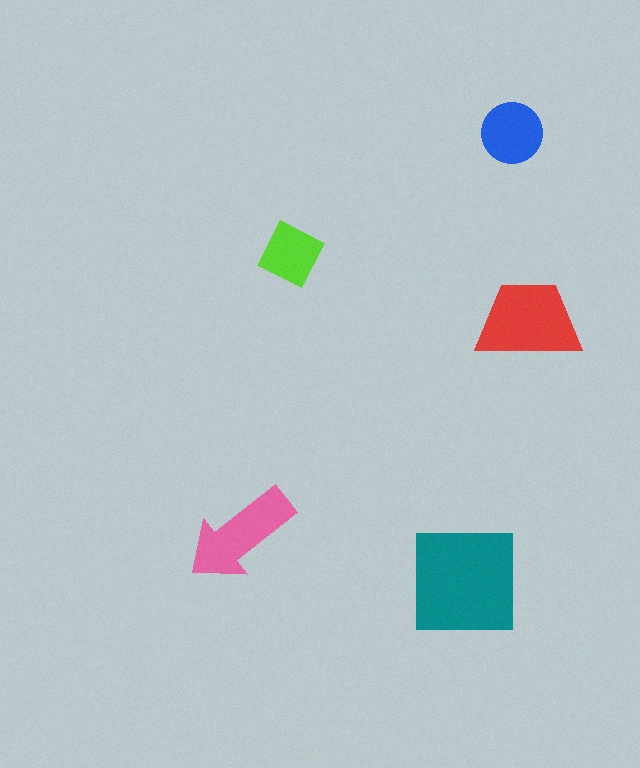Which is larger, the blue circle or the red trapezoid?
The red trapezoid.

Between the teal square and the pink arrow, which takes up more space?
The teal square.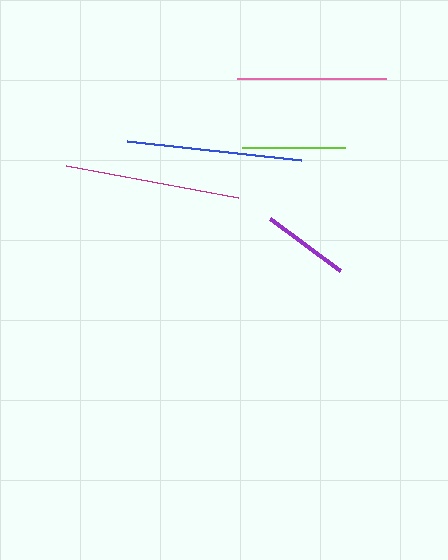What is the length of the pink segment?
The pink segment is approximately 149 pixels long.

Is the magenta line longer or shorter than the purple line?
The magenta line is longer than the purple line.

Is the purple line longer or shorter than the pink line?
The pink line is longer than the purple line.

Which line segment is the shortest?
The purple line is the shortest at approximately 88 pixels.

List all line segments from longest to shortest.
From longest to shortest: magenta, blue, pink, lime, purple.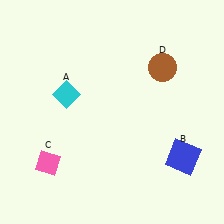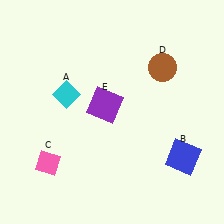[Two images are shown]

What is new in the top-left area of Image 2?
A purple square (E) was added in the top-left area of Image 2.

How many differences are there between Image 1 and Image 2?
There is 1 difference between the two images.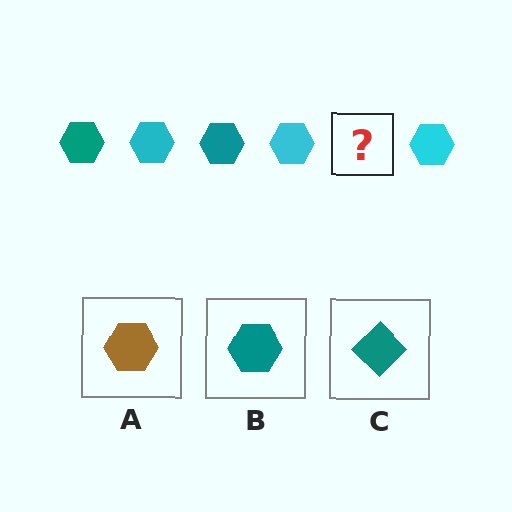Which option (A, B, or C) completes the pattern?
B.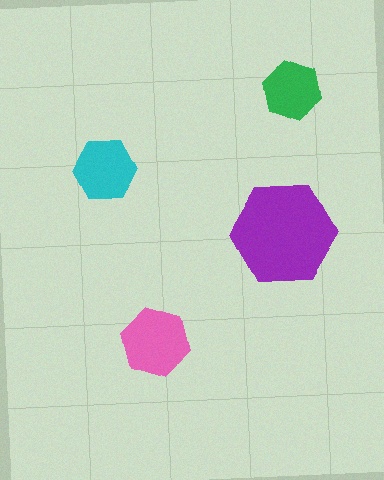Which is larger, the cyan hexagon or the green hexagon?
The cyan one.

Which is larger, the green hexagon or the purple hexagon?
The purple one.